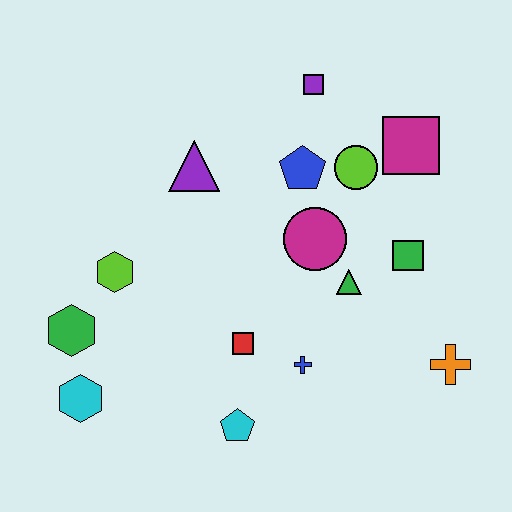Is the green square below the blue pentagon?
Yes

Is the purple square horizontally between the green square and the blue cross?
Yes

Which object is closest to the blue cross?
The red square is closest to the blue cross.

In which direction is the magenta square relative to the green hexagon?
The magenta square is to the right of the green hexagon.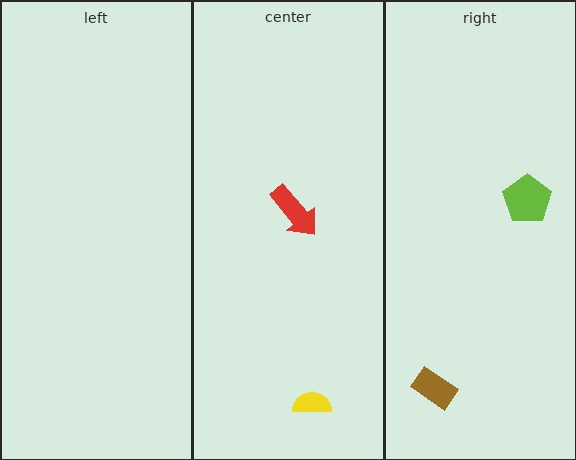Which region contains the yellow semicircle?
The center region.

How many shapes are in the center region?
2.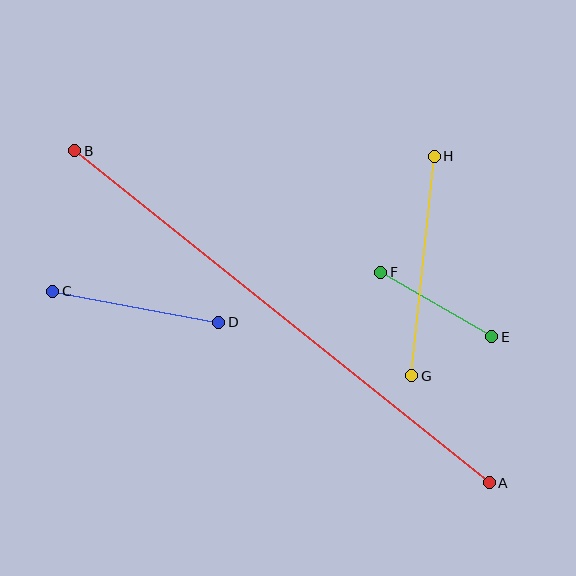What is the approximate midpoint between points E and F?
The midpoint is at approximately (436, 304) pixels.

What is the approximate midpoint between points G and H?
The midpoint is at approximately (423, 266) pixels.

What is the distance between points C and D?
The distance is approximately 169 pixels.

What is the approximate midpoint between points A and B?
The midpoint is at approximately (282, 317) pixels.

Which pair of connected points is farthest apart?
Points A and B are farthest apart.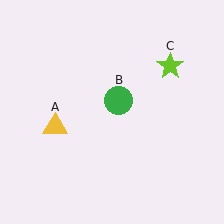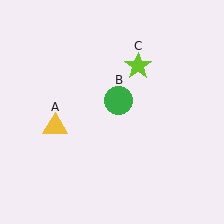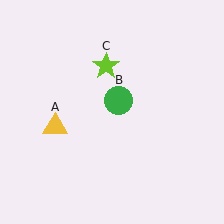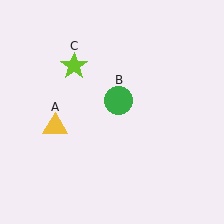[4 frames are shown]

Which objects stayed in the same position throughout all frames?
Yellow triangle (object A) and green circle (object B) remained stationary.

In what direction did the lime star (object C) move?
The lime star (object C) moved left.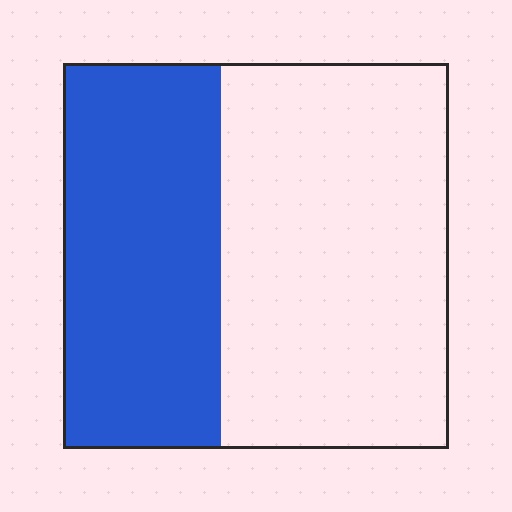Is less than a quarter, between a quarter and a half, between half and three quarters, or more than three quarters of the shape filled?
Between a quarter and a half.